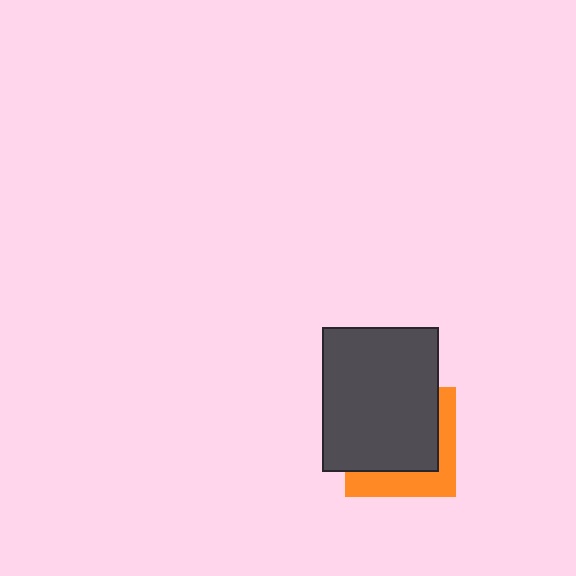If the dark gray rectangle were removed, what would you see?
You would see the complete orange square.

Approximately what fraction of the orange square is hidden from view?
Roughly 65% of the orange square is hidden behind the dark gray rectangle.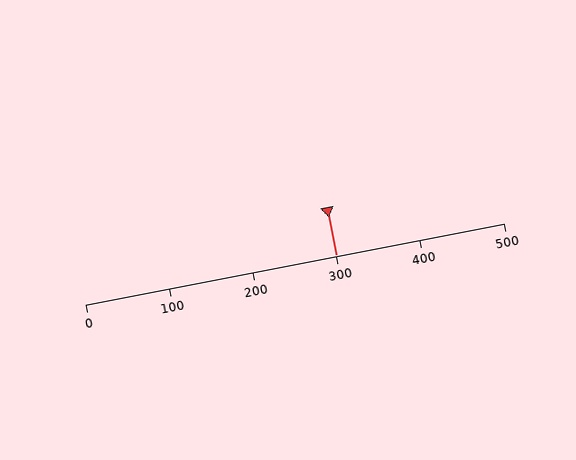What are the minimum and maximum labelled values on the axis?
The axis runs from 0 to 500.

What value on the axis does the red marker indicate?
The marker indicates approximately 300.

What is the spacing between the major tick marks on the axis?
The major ticks are spaced 100 apart.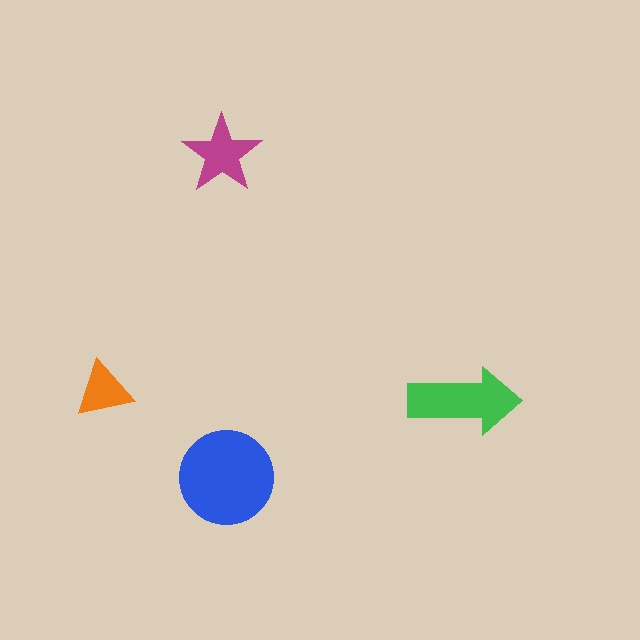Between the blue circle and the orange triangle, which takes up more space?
The blue circle.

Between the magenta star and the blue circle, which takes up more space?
The blue circle.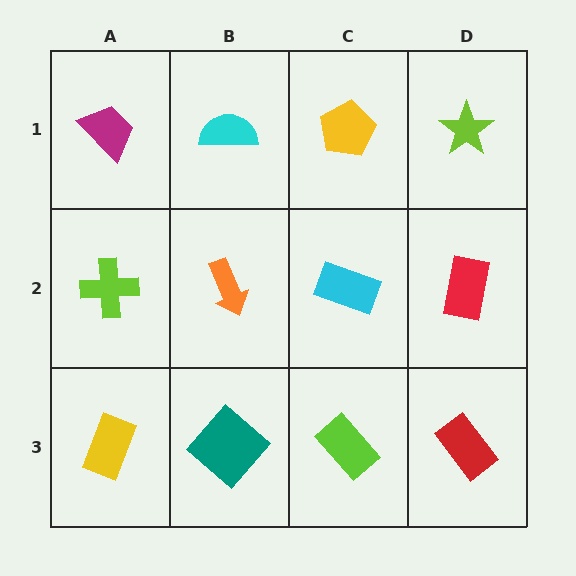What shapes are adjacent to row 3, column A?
A lime cross (row 2, column A), a teal diamond (row 3, column B).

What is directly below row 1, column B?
An orange arrow.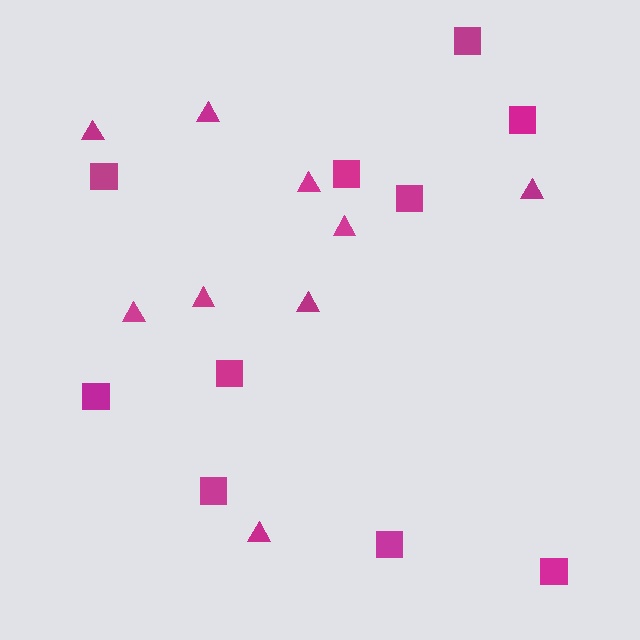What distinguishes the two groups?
There are 2 groups: one group of squares (10) and one group of triangles (9).